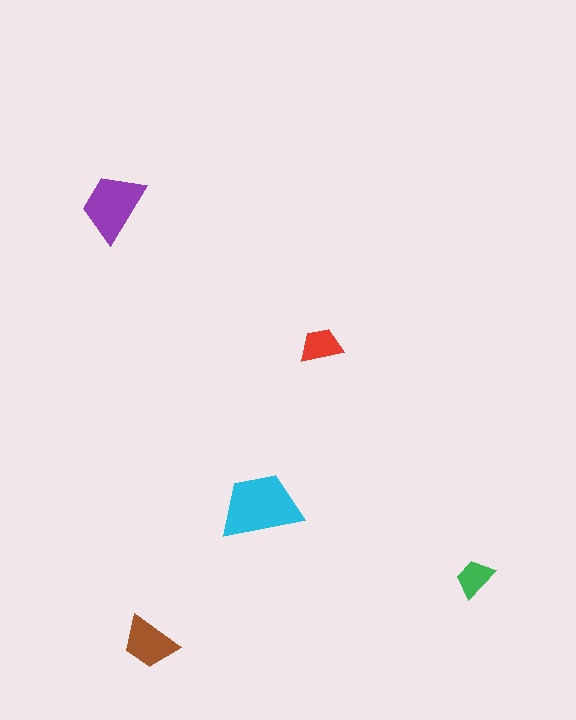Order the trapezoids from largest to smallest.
the cyan one, the purple one, the brown one, the red one, the green one.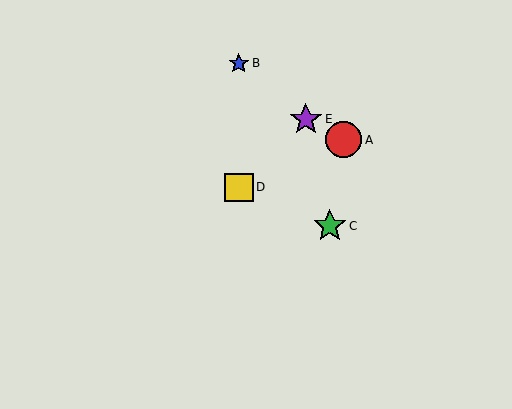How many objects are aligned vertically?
2 objects (B, D) are aligned vertically.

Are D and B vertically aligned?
Yes, both are at x≈239.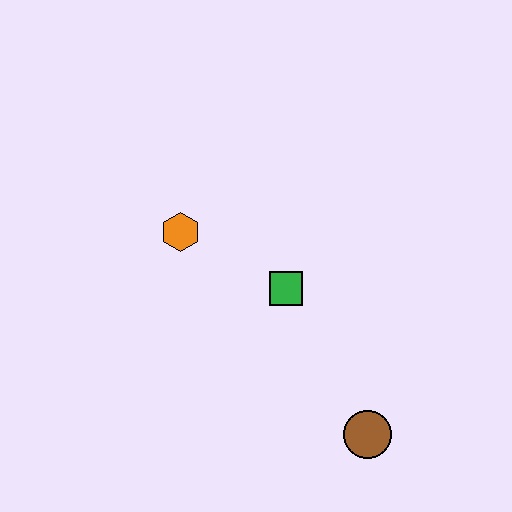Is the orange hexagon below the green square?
No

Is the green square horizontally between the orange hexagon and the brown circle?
Yes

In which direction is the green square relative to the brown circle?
The green square is above the brown circle.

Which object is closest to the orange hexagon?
The green square is closest to the orange hexagon.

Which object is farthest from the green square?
The brown circle is farthest from the green square.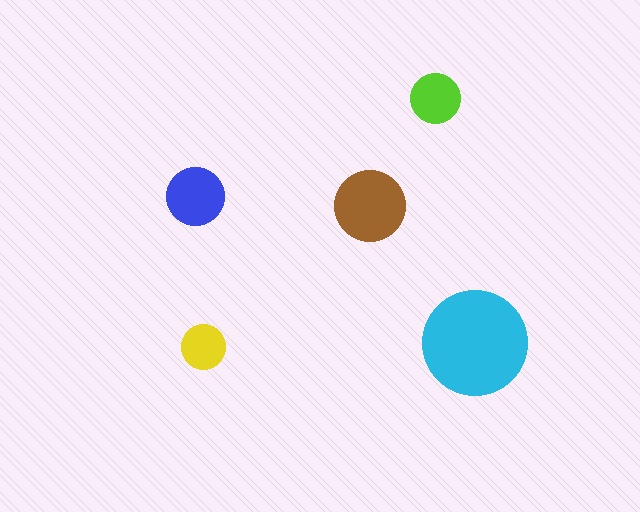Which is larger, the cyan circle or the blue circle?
The cyan one.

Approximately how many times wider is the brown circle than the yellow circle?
About 1.5 times wider.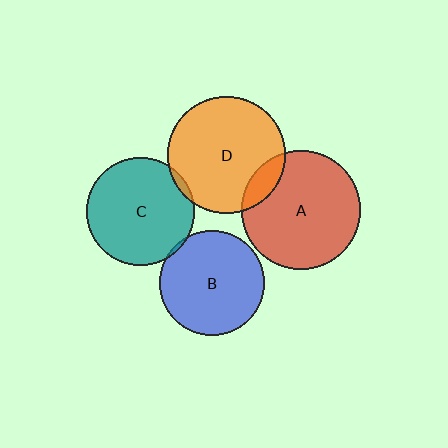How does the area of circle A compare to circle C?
Approximately 1.2 times.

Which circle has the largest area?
Circle A (red).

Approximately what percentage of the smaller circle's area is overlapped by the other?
Approximately 5%.